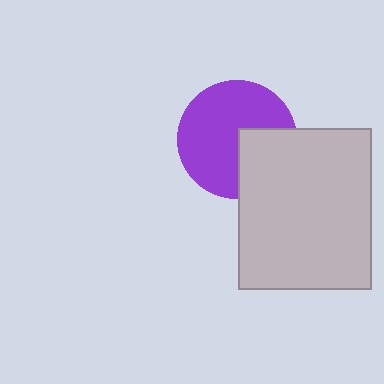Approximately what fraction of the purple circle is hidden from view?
Roughly 31% of the purple circle is hidden behind the light gray rectangle.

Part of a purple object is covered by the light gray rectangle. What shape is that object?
It is a circle.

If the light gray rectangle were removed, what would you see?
You would see the complete purple circle.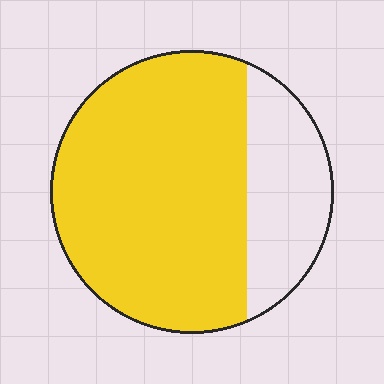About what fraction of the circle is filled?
About three quarters (3/4).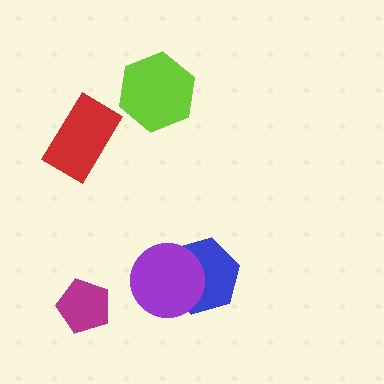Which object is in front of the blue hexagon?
The purple circle is in front of the blue hexagon.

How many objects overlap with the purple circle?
1 object overlaps with the purple circle.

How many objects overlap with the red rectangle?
0 objects overlap with the red rectangle.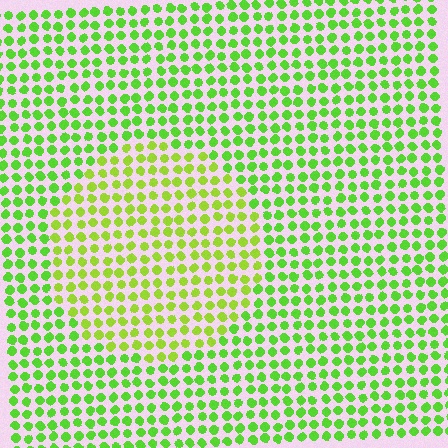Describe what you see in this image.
The image is filled with small lime elements in a uniform arrangement. A circle-shaped region is visible where the elements are tinted to a slightly different hue, forming a subtle color boundary.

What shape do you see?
I see a circle.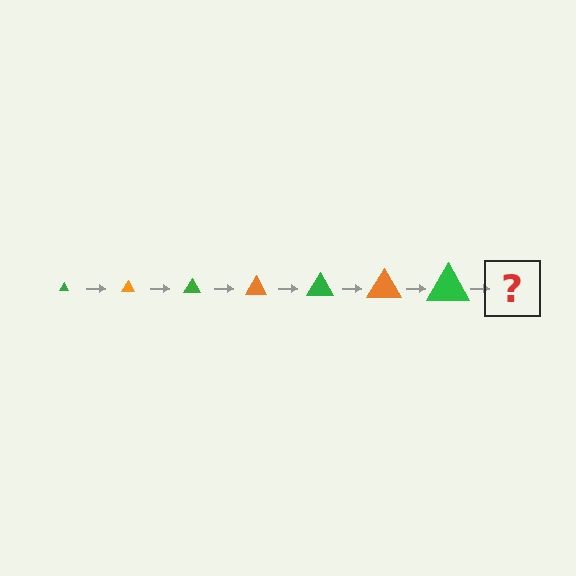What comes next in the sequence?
The next element should be an orange triangle, larger than the previous one.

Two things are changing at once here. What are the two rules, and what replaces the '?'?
The two rules are that the triangle grows larger each step and the color cycles through green and orange. The '?' should be an orange triangle, larger than the previous one.